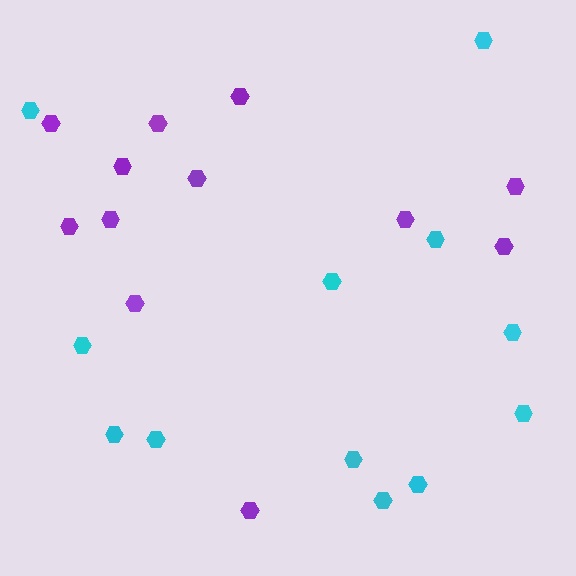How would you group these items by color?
There are 2 groups: one group of purple hexagons (12) and one group of cyan hexagons (12).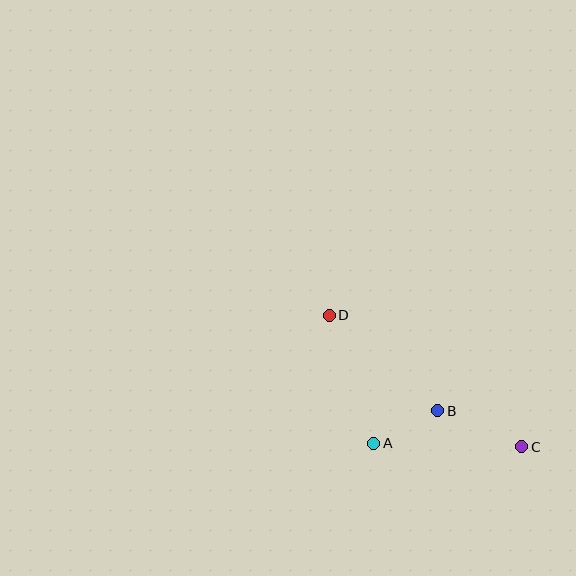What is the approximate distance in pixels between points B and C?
The distance between B and C is approximately 91 pixels.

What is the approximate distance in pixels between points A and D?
The distance between A and D is approximately 135 pixels.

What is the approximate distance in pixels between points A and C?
The distance between A and C is approximately 148 pixels.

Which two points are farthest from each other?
Points C and D are farthest from each other.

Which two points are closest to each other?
Points A and B are closest to each other.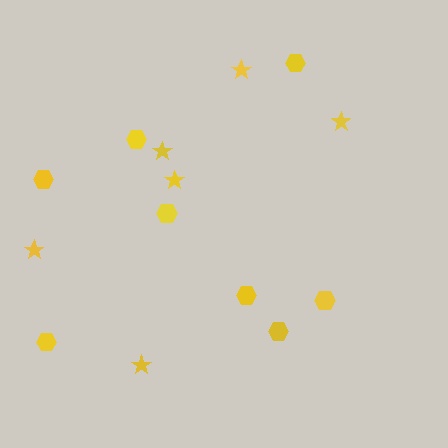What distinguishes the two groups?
There are 2 groups: one group of stars (6) and one group of hexagons (8).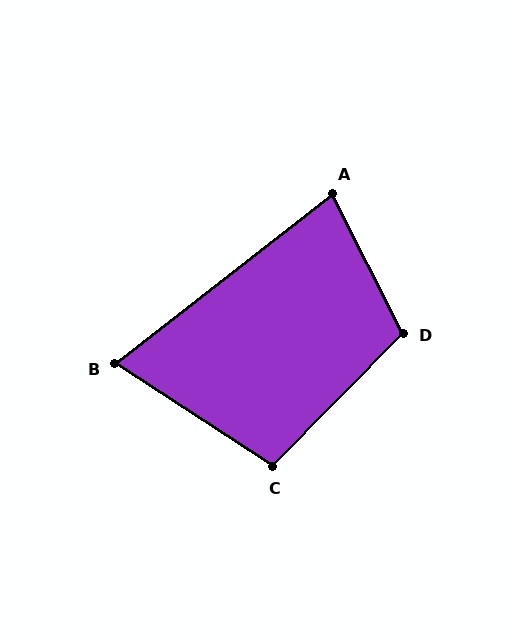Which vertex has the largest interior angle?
D, at approximately 109 degrees.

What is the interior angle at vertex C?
Approximately 101 degrees (obtuse).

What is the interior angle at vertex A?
Approximately 79 degrees (acute).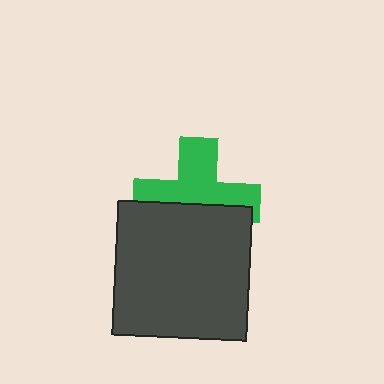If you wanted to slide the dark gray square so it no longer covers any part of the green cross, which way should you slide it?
Slide it down — that is the most direct way to separate the two shapes.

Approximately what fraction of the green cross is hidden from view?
Roughly 44% of the green cross is hidden behind the dark gray square.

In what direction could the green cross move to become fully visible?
The green cross could move up. That would shift it out from behind the dark gray square entirely.